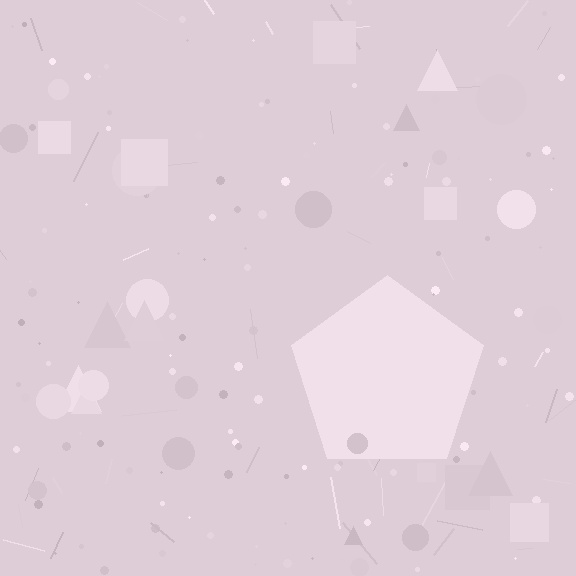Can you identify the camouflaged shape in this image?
The camouflaged shape is a pentagon.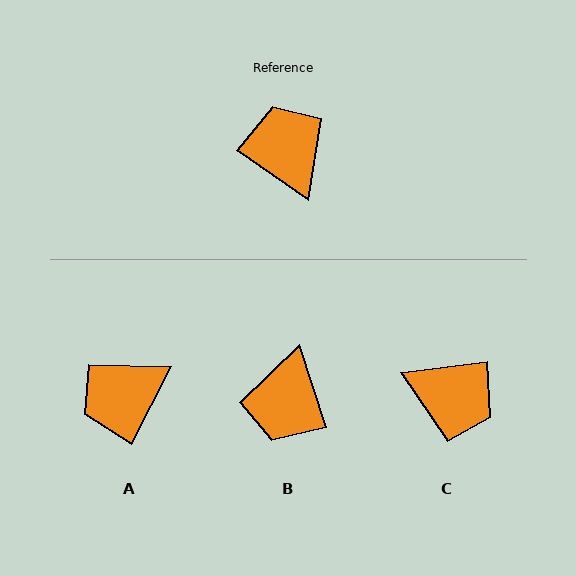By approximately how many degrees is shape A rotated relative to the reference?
Approximately 98 degrees counter-clockwise.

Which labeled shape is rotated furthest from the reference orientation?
B, about 143 degrees away.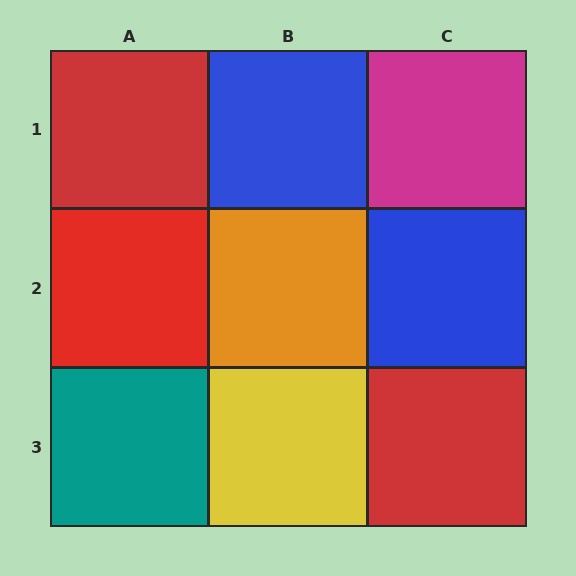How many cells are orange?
1 cell is orange.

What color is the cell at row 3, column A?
Teal.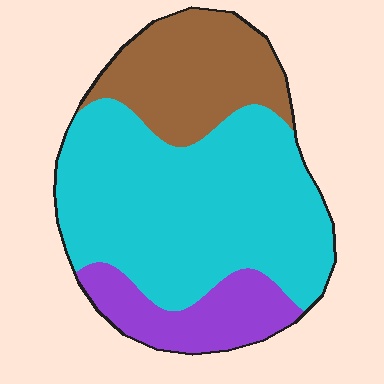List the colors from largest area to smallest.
From largest to smallest: cyan, brown, purple.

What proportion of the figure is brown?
Brown covers about 25% of the figure.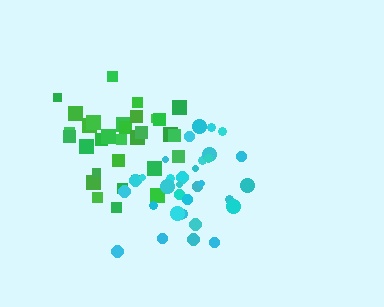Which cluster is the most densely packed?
Cyan.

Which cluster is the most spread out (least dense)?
Green.